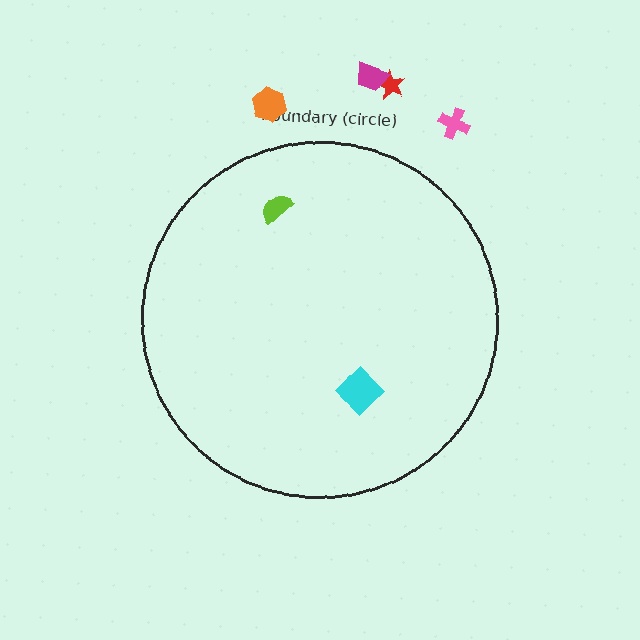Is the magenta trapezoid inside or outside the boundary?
Outside.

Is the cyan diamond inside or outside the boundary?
Inside.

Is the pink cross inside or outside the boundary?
Outside.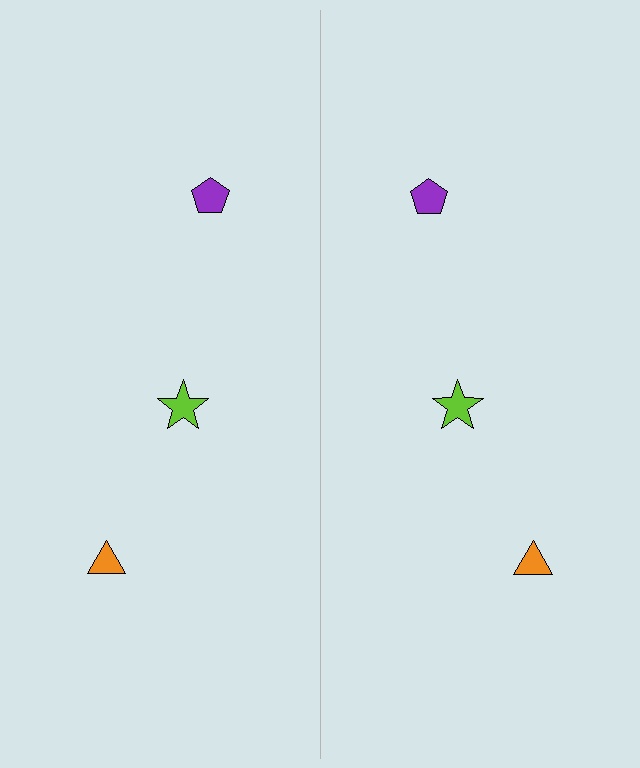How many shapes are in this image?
There are 6 shapes in this image.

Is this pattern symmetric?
Yes, this pattern has bilateral (reflection) symmetry.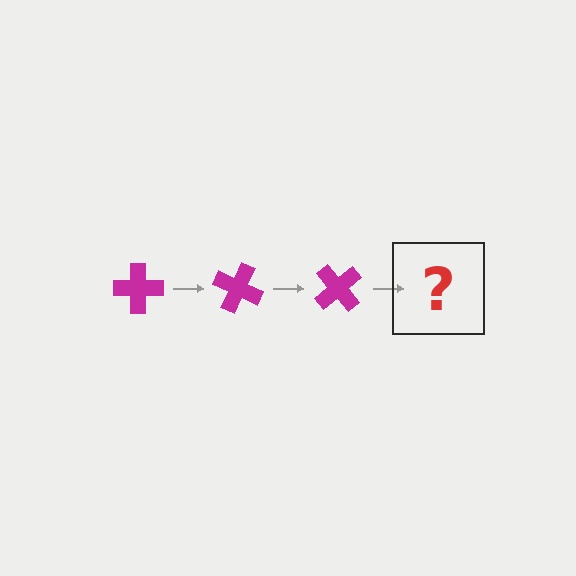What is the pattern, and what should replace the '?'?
The pattern is that the cross rotates 25 degrees each step. The '?' should be a magenta cross rotated 75 degrees.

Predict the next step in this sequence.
The next step is a magenta cross rotated 75 degrees.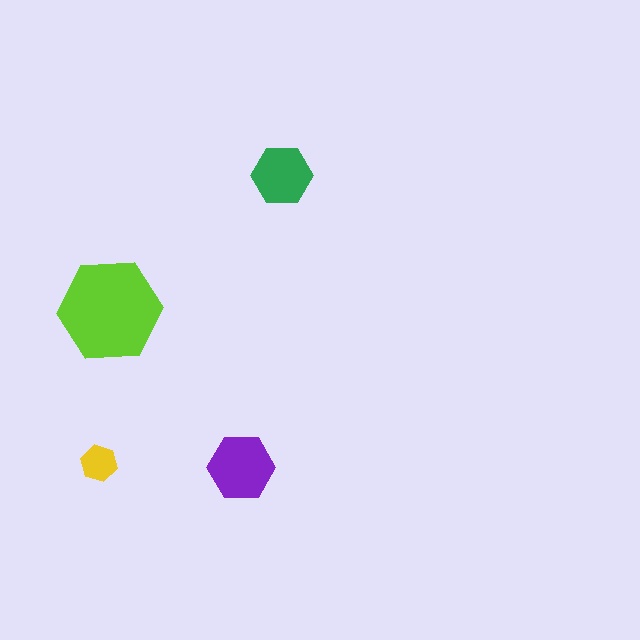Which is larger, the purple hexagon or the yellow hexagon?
The purple one.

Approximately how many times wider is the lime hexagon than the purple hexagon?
About 1.5 times wider.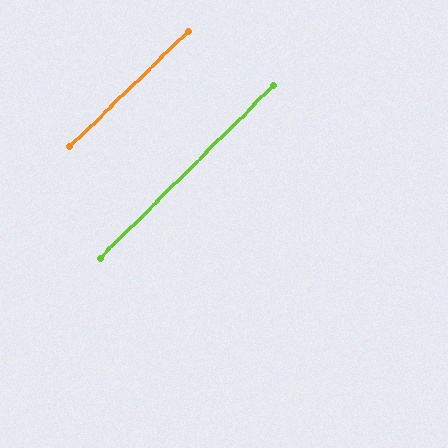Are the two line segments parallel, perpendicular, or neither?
Parallel — their directions differ by only 0.5°.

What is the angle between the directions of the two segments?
Approximately 0 degrees.